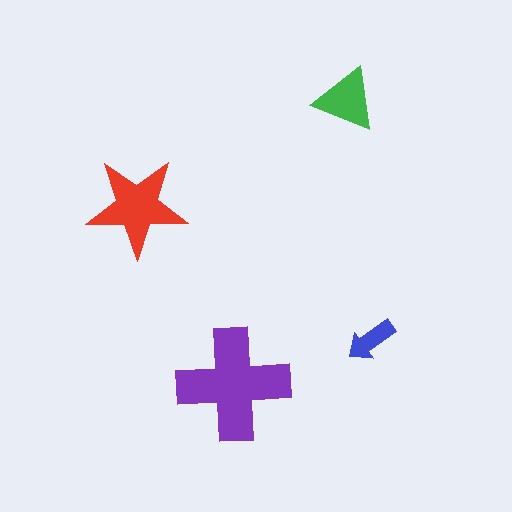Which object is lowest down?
The purple cross is bottommost.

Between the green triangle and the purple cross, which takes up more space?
The purple cross.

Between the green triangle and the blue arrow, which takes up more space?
The green triangle.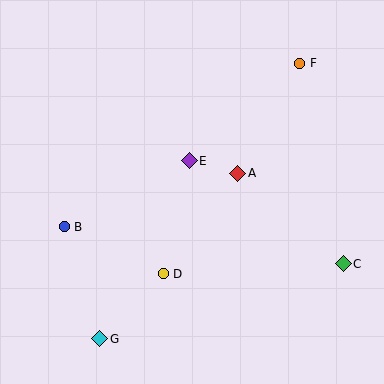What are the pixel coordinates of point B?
Point B is at (64, 227).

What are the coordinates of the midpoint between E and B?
The midpoint between E and B is at (127, 194).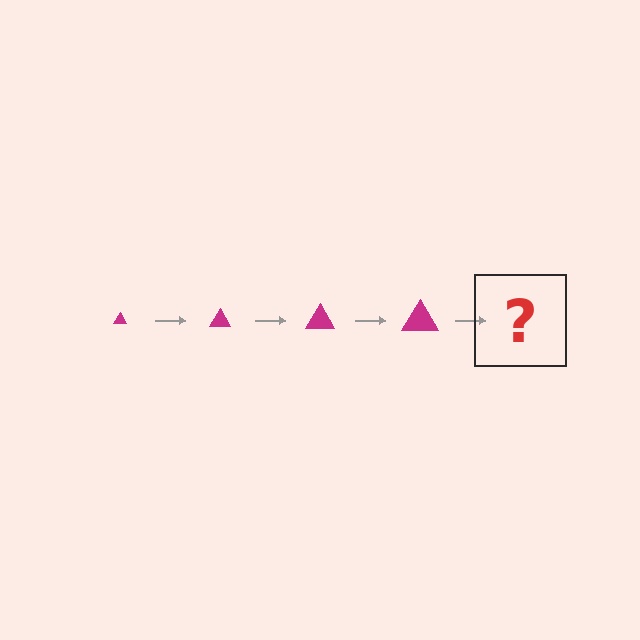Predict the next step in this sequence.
The next step is a magenta triangle, larger than the previous one.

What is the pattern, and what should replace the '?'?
The pattern is that the triangle gets progressively larger each step. The '?' should be a magenta triangle, larger than the previous one.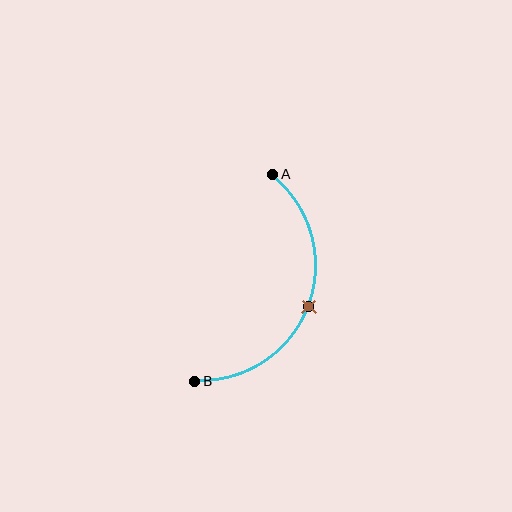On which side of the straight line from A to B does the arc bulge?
The arc bulges to the right of the straight line connecting A and B.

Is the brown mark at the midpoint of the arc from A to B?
Yes. The brown mark lies on the arc at equal arc-length from both A and B — it is the arc midpoint.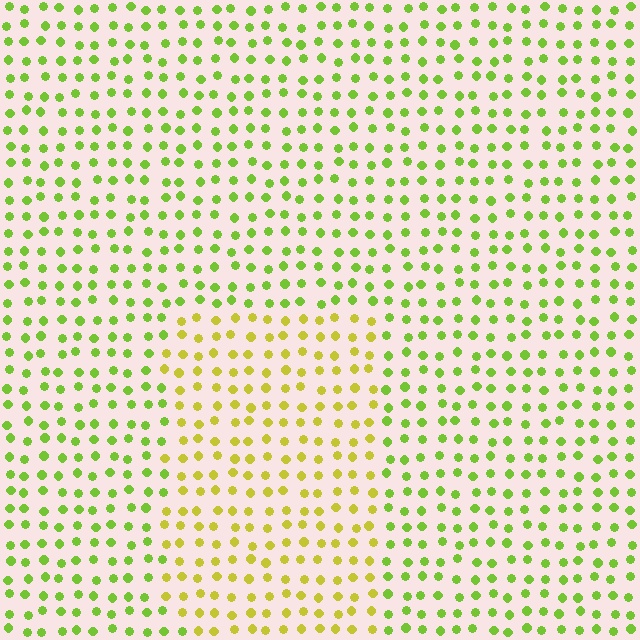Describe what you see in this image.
The image is filled with small lime elements in a uniform arrangement. A rectangle-shaped region is visible where the elements are tinted to a slightly different hue, forming a subtle color boundary.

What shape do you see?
I see a rectangle.